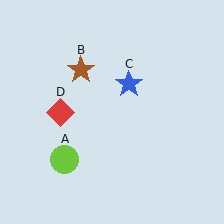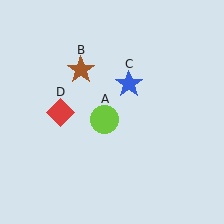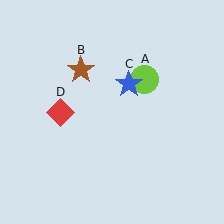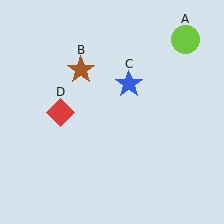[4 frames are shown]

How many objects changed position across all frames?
1 object changed position: lime circle (object A).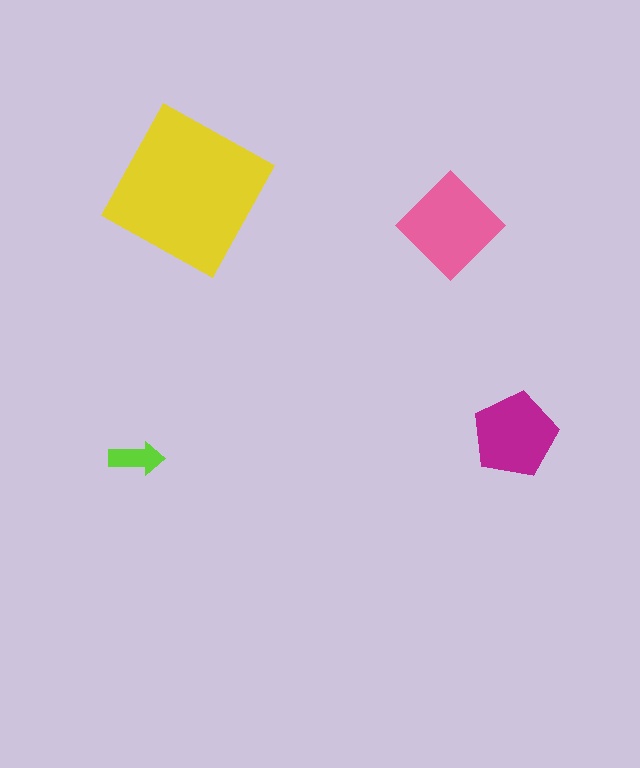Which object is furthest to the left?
The lime arrow is leftmost.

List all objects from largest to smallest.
The yellow square, the pink diamond, the magenta pentagon, the lime arrow.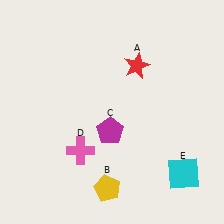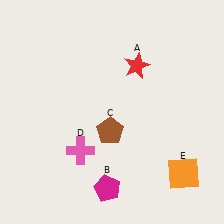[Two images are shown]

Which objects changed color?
B changed from yellow to magenta. C changed from magenta to brown. E changed from cyan to orange.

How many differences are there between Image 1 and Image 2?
There are 3 differences between the two images.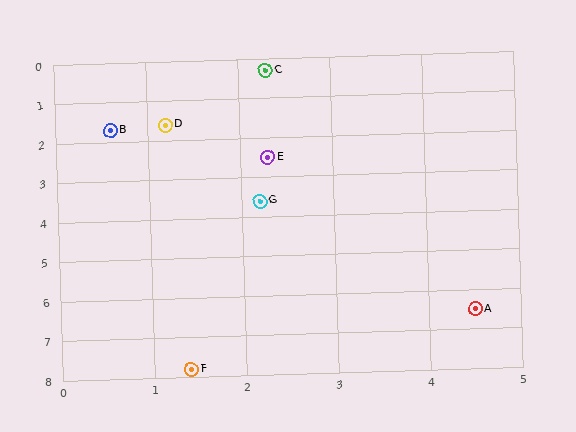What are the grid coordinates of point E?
Point E is at approximately (2.3, 2.5).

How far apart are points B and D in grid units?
Points B and D are about 0.6 grid units apart.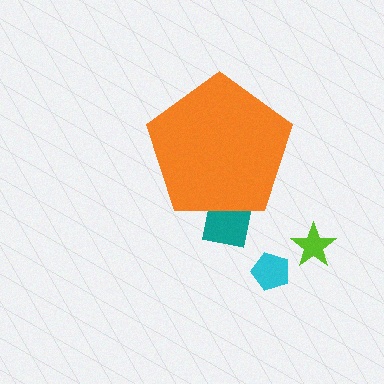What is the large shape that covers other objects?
An orange pentagon.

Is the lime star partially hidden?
No, the lime star is fully visible.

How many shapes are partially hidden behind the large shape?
1 shape is partially hidden.